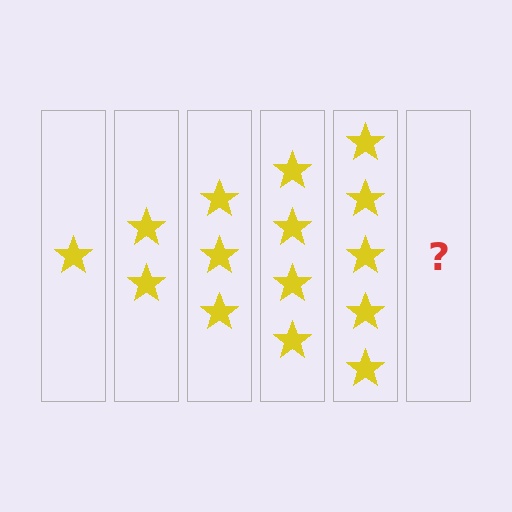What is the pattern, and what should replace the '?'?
The pattern is that each step adds one more star. The '?' should be 6 stars.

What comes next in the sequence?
The next element should be 6 stars.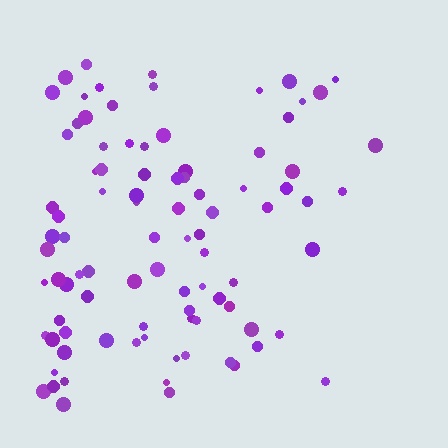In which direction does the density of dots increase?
From right to left, with the left side densest.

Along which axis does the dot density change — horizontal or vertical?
Horizontal.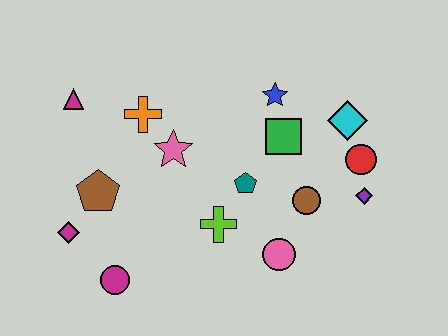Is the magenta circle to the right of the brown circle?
No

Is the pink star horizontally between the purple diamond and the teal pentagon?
No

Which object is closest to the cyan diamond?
The red circle is closest to the cyan diamond.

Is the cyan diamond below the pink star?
No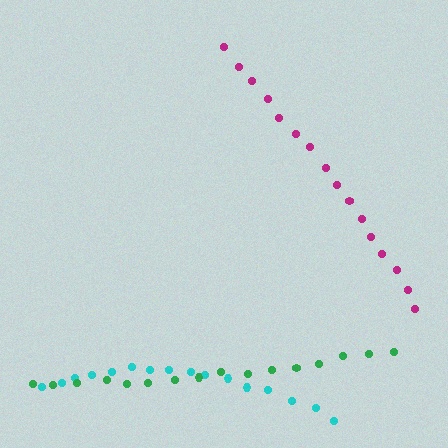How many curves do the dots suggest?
There are 3 distinct paths.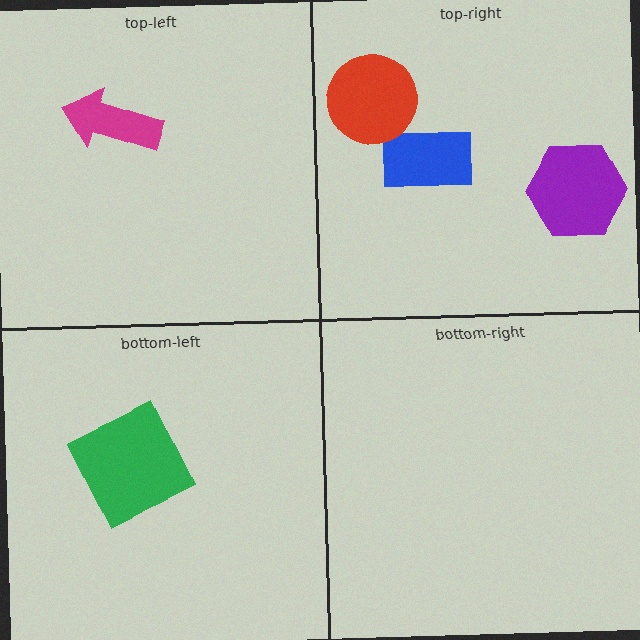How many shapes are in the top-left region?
1.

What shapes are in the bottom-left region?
The green square.